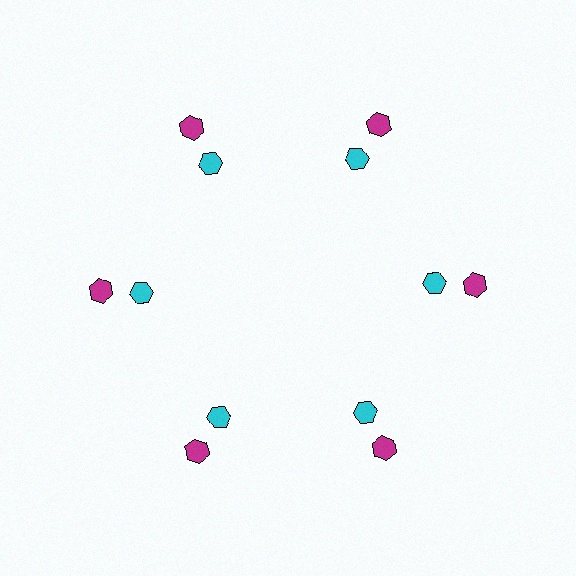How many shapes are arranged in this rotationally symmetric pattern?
There are 12 shapes, arranged in 6 groups of 2.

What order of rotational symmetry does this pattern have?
This pattern has 6-fold rotational symmetry.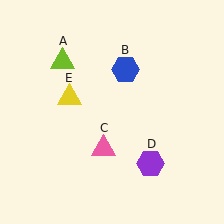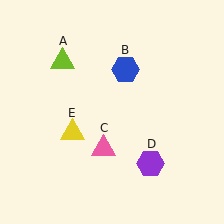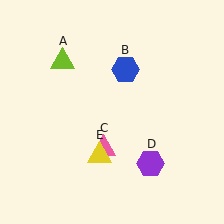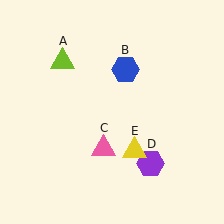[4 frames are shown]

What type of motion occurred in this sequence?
The yellow triangle (object E) rotated counterclockwise around the center of the scene.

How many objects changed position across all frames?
1 object changed position: yellow triangle (object E).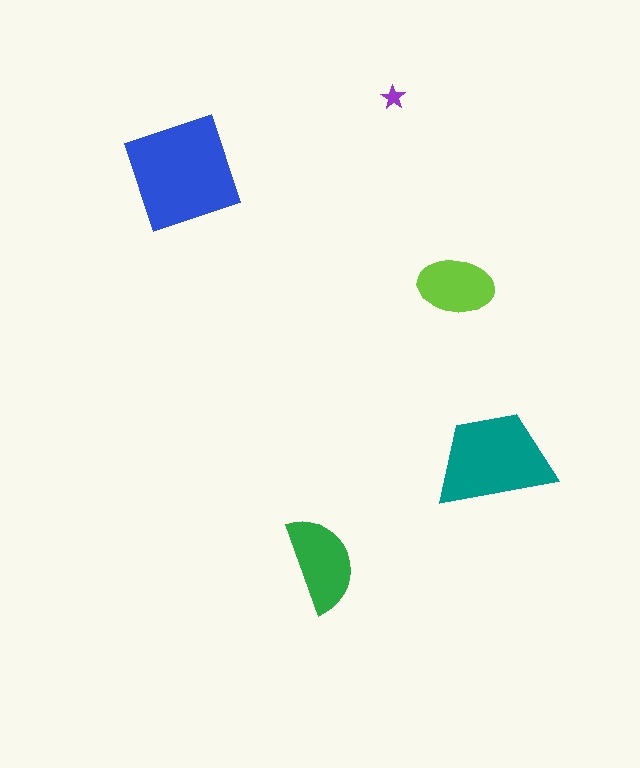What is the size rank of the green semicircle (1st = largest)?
3rd.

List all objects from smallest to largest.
The purple star, the lime ellipse, the green semicircle, the teal trapezoid, the blue square.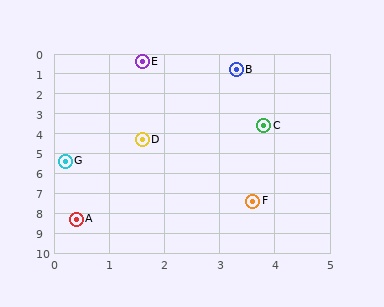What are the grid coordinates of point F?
Point F is at approximately (3.6, 7.4).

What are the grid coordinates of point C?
Point C is at approximately (3.8, 3.6).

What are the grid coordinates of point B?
Point B is at approximately (3.3, 0.8).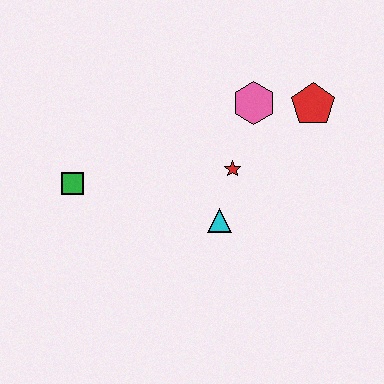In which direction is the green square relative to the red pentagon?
The green square is to the left of the red pentagon.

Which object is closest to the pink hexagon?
The red pentagon is closest to the pink hexagon.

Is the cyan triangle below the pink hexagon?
Yes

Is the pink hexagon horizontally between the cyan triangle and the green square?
No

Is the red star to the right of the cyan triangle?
Yes